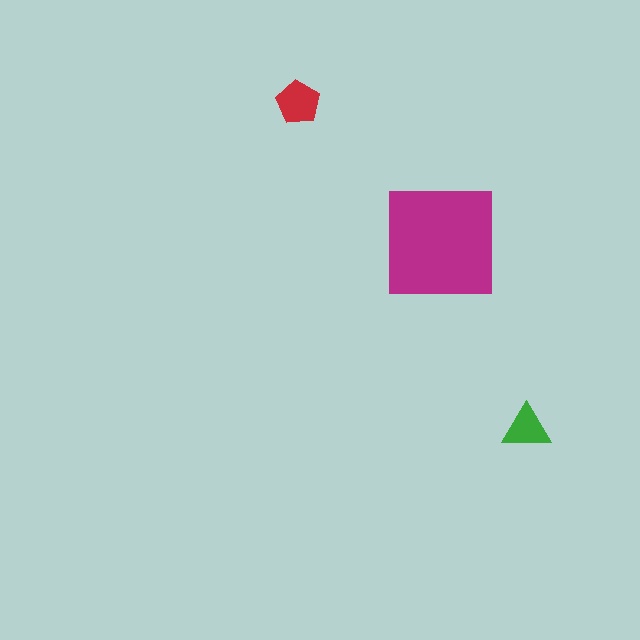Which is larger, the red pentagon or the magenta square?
The magenta square.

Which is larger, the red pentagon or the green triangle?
The red pentagon.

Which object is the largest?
The magenta square.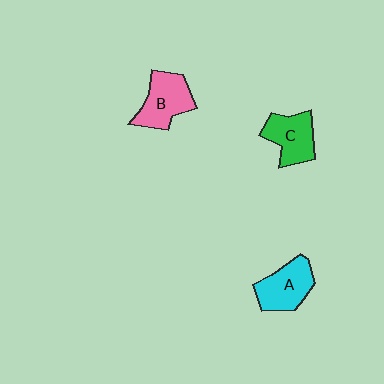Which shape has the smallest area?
Shape C (green).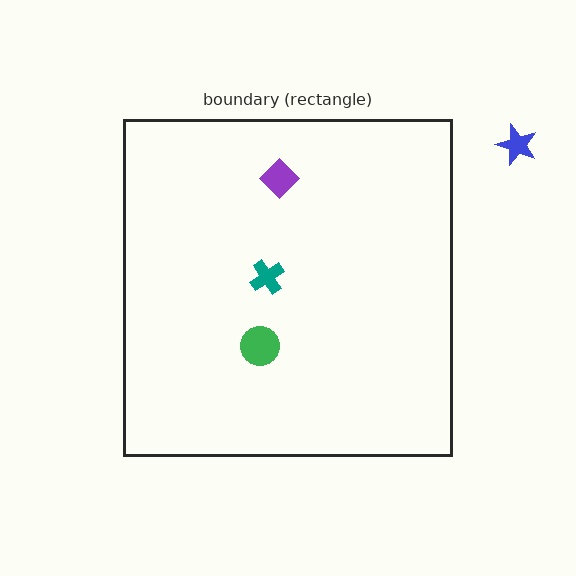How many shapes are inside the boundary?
3 inside, 1 outside.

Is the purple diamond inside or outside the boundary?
Inside.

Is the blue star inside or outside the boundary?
Outside.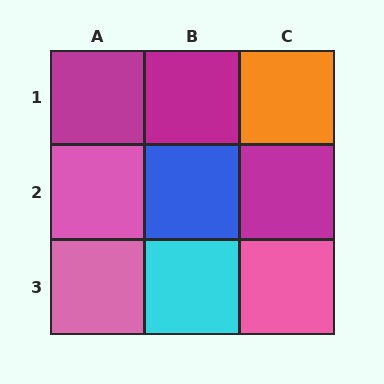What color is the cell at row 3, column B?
Cyan.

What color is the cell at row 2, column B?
Blue.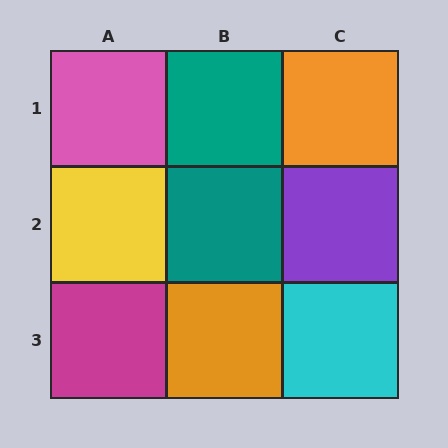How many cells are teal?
2 cells are teal.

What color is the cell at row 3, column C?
Cyan.